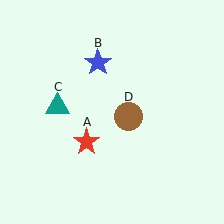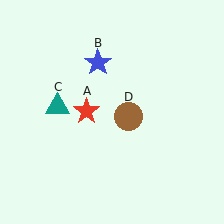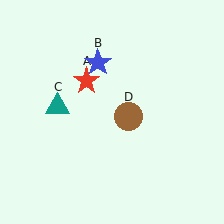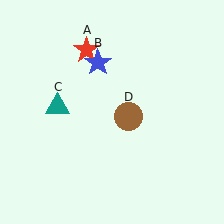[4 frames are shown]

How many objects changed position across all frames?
1 object changed position: red star (object A).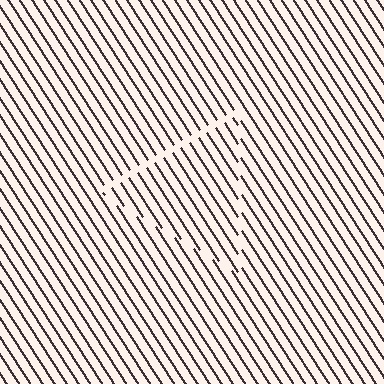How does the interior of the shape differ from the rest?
The interior of the shape contains the same grating, shifted by half a period — the contour is defined by the phase discontinuity where line-ends from the inner and outer gratings abut.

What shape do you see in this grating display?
An illusory triangle. The interior of the shape contains the same grating, shifted by half a period — the contour is defined by the phase discontinuity where line-ends from the inner and outer gratings abut.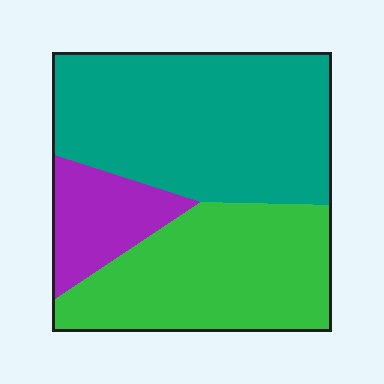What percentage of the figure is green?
Green covers about 35% of the figure.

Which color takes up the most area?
Teal, at roughly 50%.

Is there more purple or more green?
Green.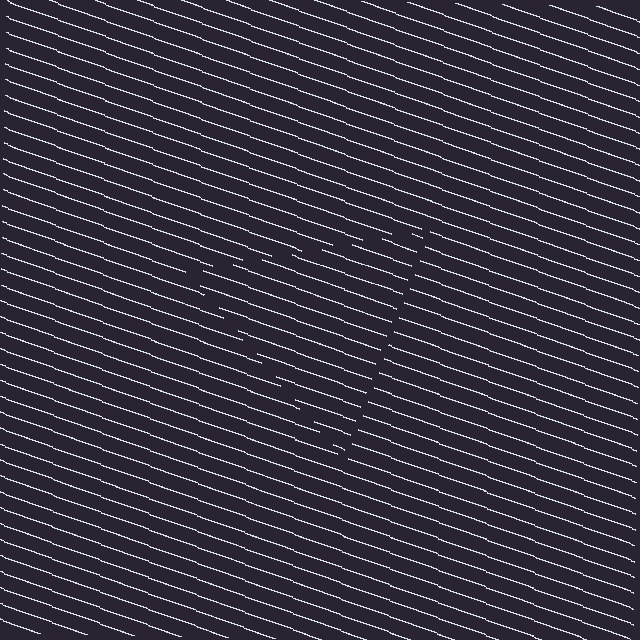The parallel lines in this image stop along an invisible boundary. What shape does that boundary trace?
An illusory triangle. The interior of the shape contains the same grating, shifted by half a period — the contour is defined by the phase discontinuity where line-ends from the inner and outer gratings abut.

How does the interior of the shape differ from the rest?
The interior of the shape contains the same grating, shifted by half a period — the contour is defined by the phase discontinuity where line-ends from the inner and outer gratings abut.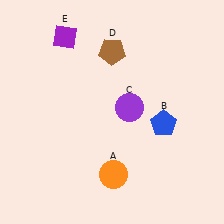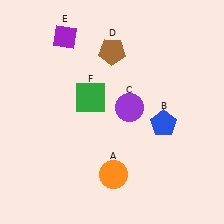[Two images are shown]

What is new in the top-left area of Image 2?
A green square (F) was added in the top-left area of Image 2.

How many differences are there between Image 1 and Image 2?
There is 1 difference between the two images.